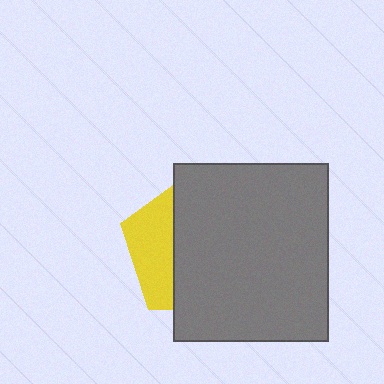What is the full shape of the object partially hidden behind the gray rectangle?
The partially hidden object is a yellow pentagon.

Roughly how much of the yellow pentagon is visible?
A small part of it is visible (roughly 31%).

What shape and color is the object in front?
The object in front is a gray rectangle.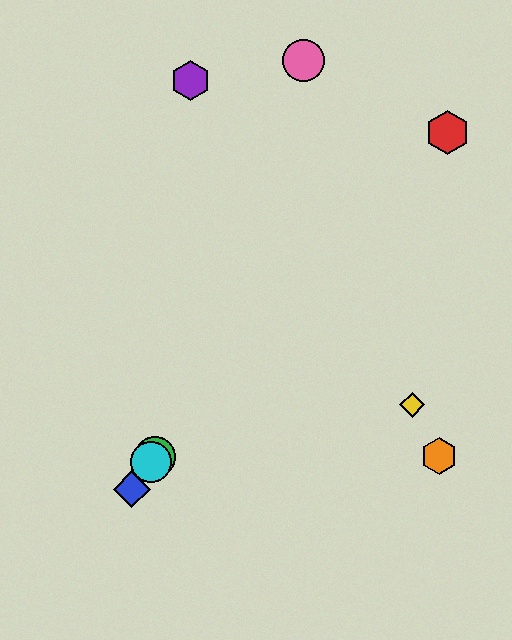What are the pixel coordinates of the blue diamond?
The blue diamond is at (132, 489).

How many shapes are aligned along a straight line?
3 shapes (the blue diamond, the green circle, the cyan circle) are aligned along a straight line.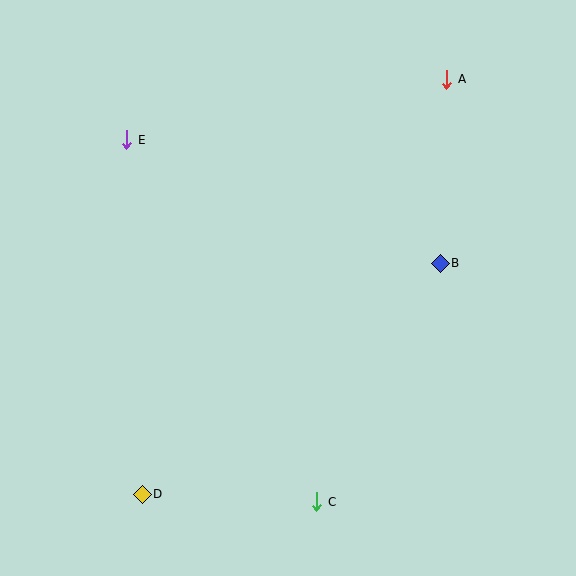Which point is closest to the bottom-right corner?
Point C is closest to the bottom-right corner.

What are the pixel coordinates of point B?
Point B is at (440, 263).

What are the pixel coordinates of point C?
Point C is at (317, 502).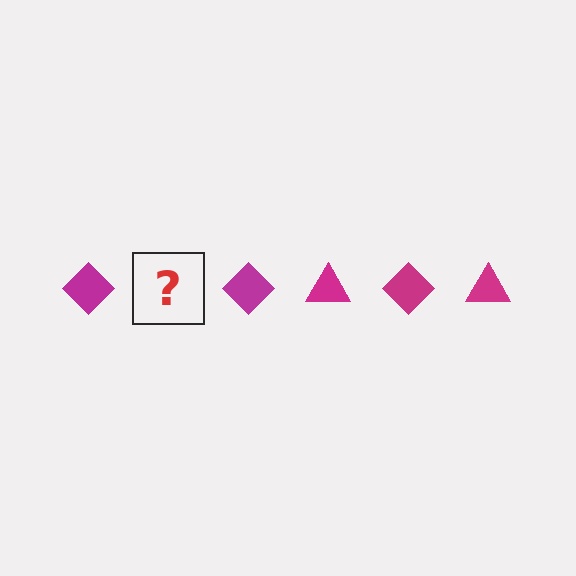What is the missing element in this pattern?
The missing element is a magenta triangle.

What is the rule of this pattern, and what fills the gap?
The rule is that the pattern cycles through diamond, triangle shapes in magenta. The gap should be filled with a magenta triangle.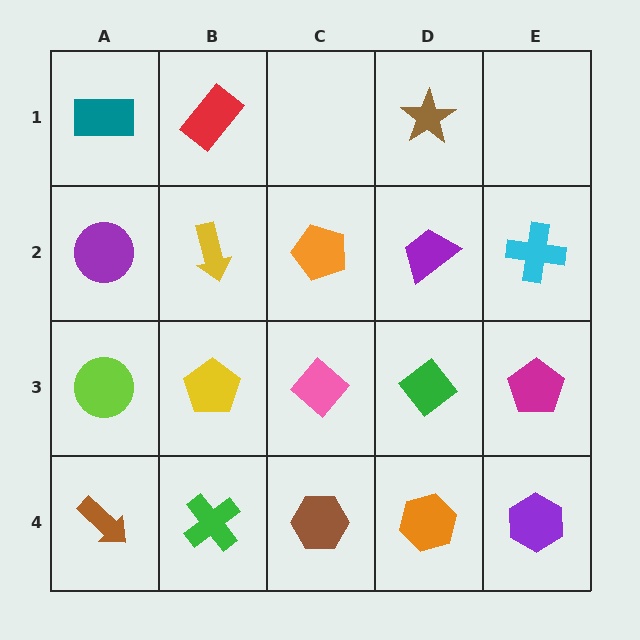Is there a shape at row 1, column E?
No, that cell is empty.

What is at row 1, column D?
A brown star.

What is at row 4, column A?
A brown arrow.